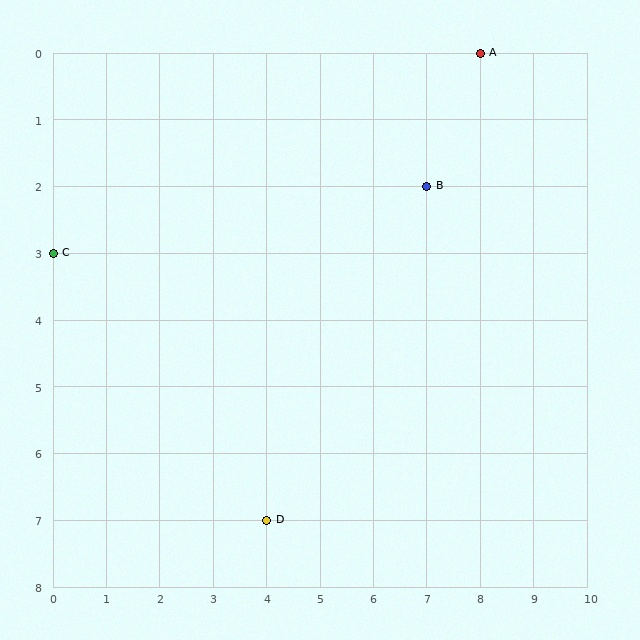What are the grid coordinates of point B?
Point B is at grid coordinates (7, 2).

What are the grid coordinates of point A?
Point A is at grid coordinates (8, 0).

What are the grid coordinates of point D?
Point D is at grid coordinates (4, 7).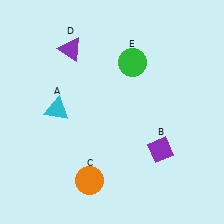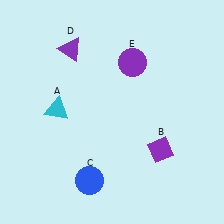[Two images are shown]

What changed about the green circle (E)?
In Image 1, E is green. In Image 2, it changed to purple.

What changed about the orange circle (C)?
In Image 1, C is orange. In Image 2, it changed to blue.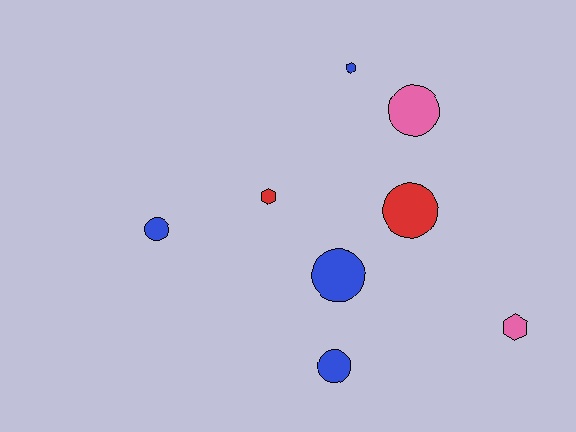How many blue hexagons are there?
There is 1 blue hexagon.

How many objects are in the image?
There are 8 objects.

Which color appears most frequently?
Blue, with 4 objects.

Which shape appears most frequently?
Circle, with 5 objects.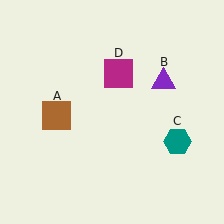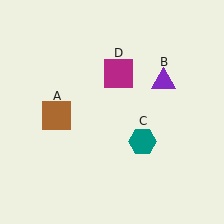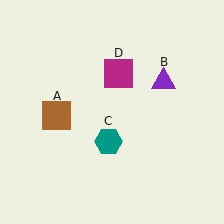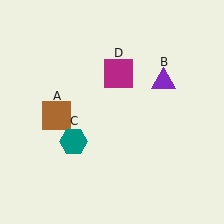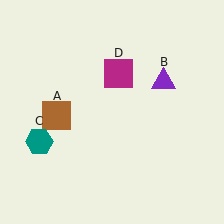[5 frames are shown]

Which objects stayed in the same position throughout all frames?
Brown square (object A) and purple triangle (object B) and magenta square (object D) remained stationary.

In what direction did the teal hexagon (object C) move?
The teal hexagon (object C) moved left.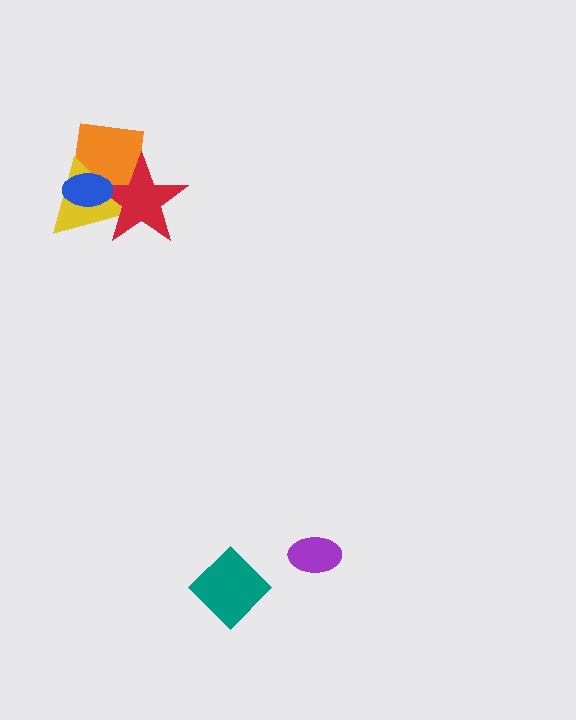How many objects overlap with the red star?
3 objects overlap with the red star.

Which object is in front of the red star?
The blue ellipse is in front of the red star.